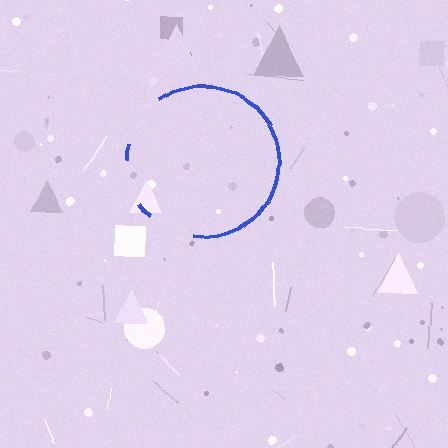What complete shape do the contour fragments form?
The contour fragments form a circle.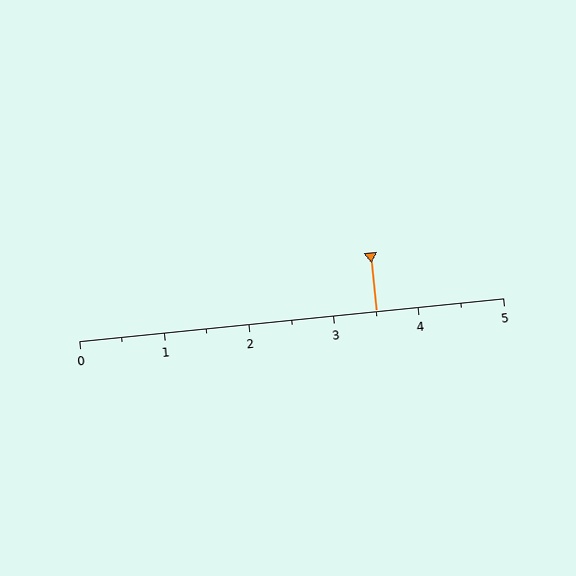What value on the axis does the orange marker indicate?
The marker indicates approximately 3.5.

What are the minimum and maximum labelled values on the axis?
The axis runs from 0 to 5.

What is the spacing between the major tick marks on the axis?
The major ticks are spaced 1 apart.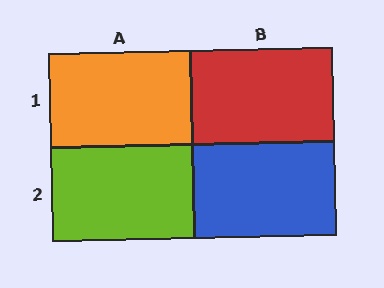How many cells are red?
1 cell is red.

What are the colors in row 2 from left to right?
Lime, blue.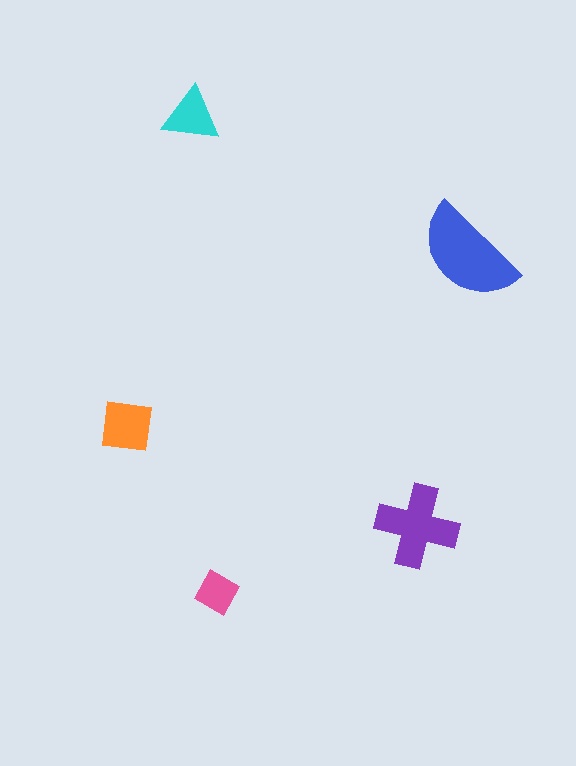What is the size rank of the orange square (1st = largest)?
3rd.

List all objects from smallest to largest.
The pink diamond, the cyan triangle, the orange square, the purple cross, the blue semicircle.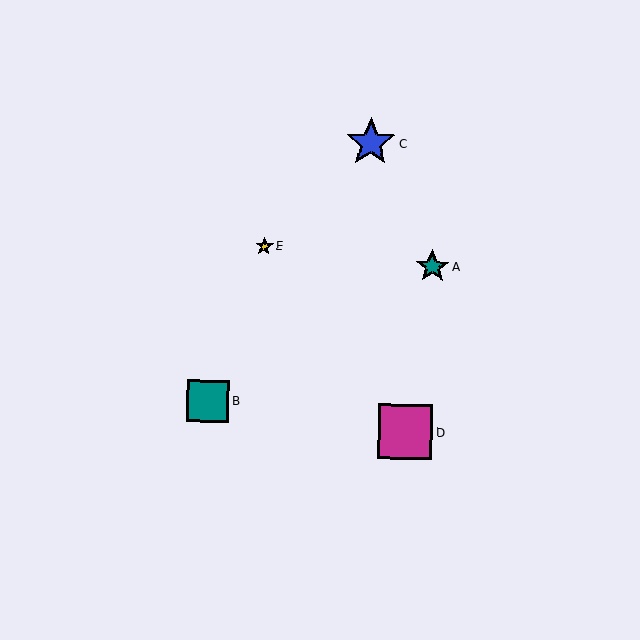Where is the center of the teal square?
The center of the teal square is at (208, 401).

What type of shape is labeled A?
Shape A is a teal star.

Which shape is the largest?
The magenta square (labeled D) is the largest.